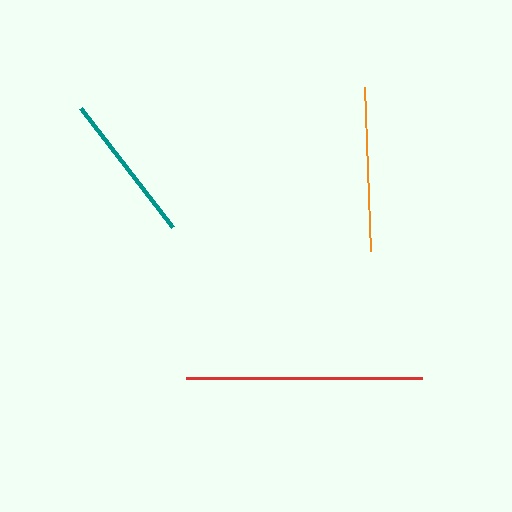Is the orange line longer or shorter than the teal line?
The orange line is longer than the teal line.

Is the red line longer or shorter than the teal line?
The red line is longer than the teal line.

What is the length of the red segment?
The red segment is approximately 236 pixels long.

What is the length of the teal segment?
The teal segment is approximately 151 pixels long.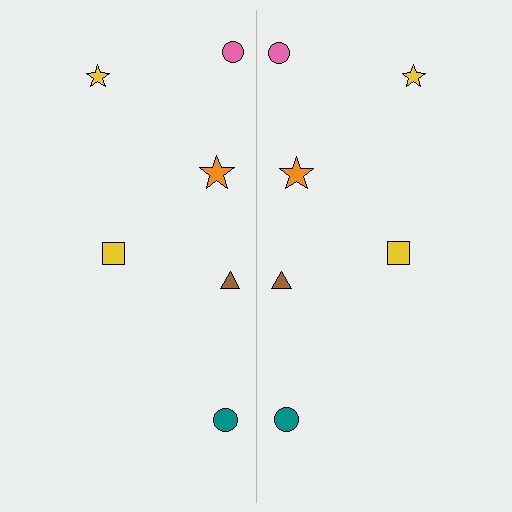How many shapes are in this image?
There are 12 shapes in this image.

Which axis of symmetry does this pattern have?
The pattern has a vertical axis of symmetry running through the center of the image.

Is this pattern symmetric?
Yes, this pattern has bilateral (reflection) symmetry.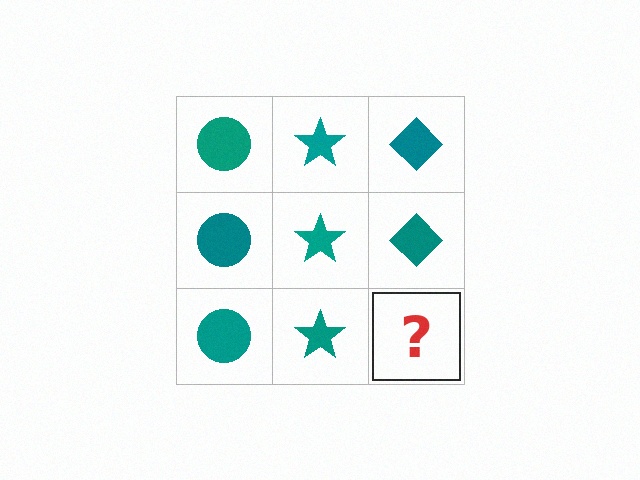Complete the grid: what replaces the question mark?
The question mark should be replaced with a teal diamond.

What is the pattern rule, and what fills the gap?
The rule is that each column has a consistent shape. The gap should be filled with a teal diamond.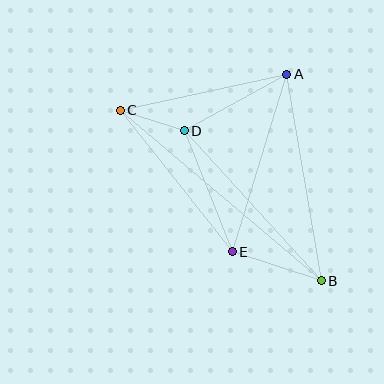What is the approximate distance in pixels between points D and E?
The distance between D and E is approximately 130 pixels.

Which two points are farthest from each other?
Points B and C are farthest from each other.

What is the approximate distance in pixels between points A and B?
The distance between A and B is approximately 209 pixels.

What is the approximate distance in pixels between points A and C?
The distance between A and C is approximately 170 pixels.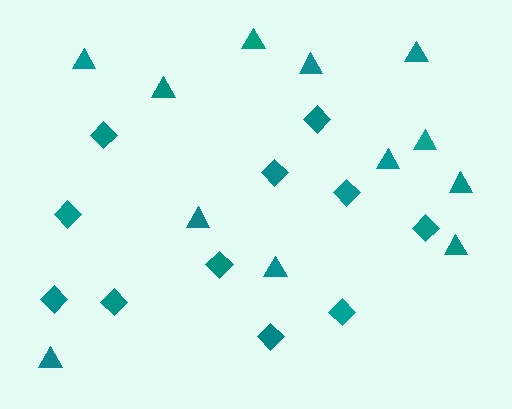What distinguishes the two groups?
There are 2 groups: one group of diamonds (11) and one group of triangles (12).